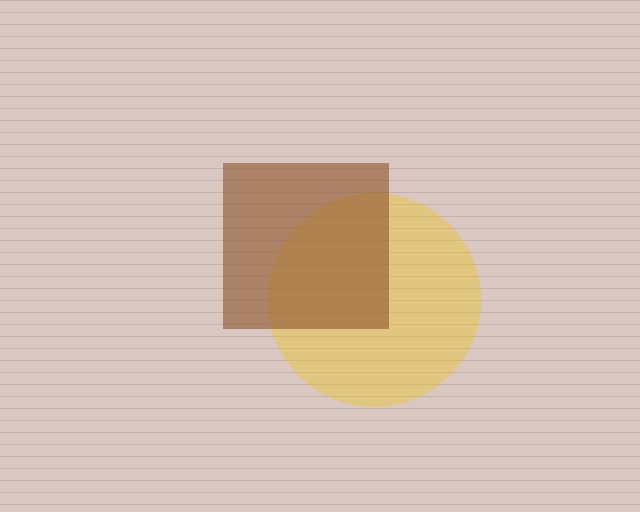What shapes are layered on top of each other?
The layered shapes are: a yellow circle, a brown square.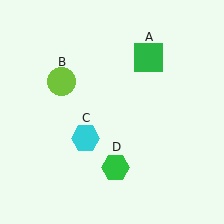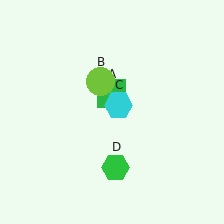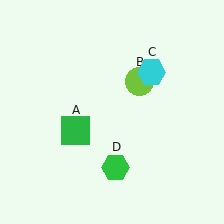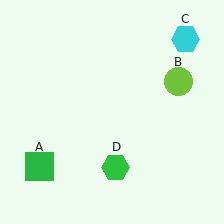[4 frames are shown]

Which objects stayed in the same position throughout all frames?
Green hexagon (object D) remained stationary.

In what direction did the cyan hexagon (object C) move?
The cyan hexagon (object C) moved up and to the right.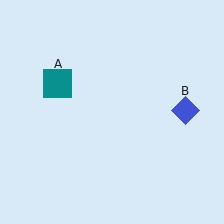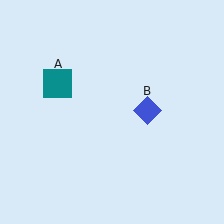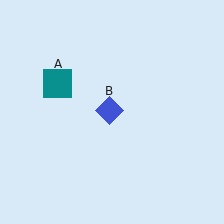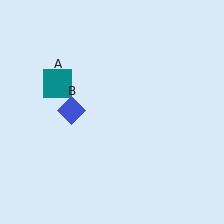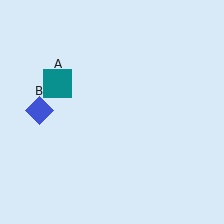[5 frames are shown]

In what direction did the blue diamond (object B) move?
The blue diamond (object B) moved left.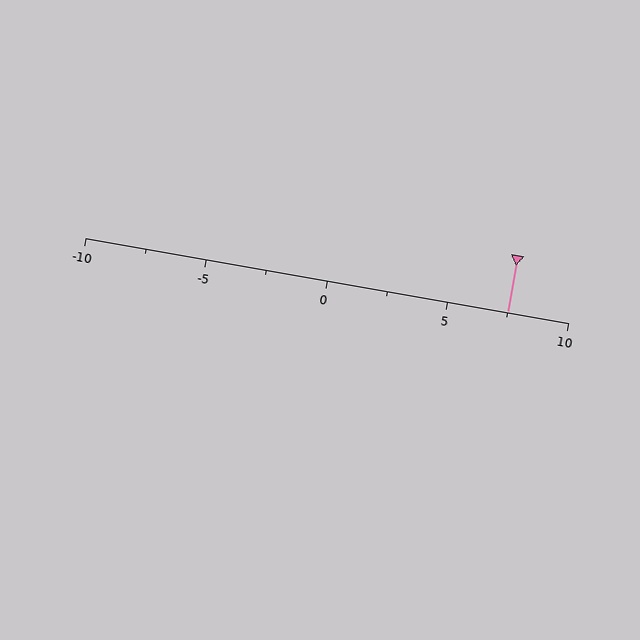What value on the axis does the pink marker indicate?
The marker indicates approximately 7.5.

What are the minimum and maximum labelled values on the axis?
The axis runs from -10 to 10.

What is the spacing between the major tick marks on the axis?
The major ticks are spaced 5 apart.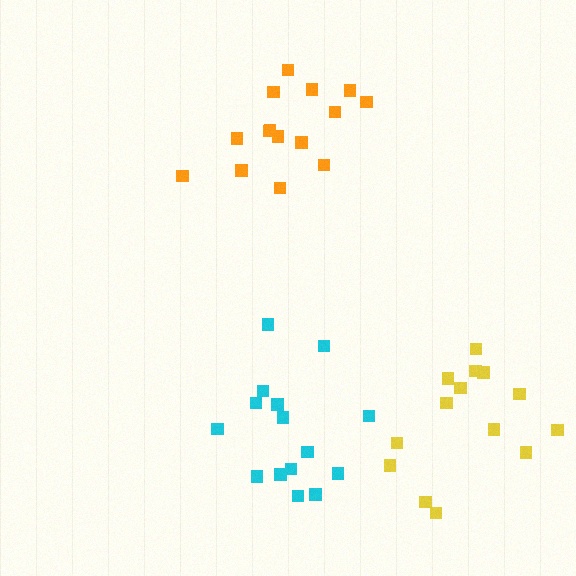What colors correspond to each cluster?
The clusters are colored: yellow, cyan, orange.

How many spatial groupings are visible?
There are 3 spatial groupings.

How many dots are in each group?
Group 1: 14 dots, Group 2: 15 dots, Group 3: 15 dots (44 total).